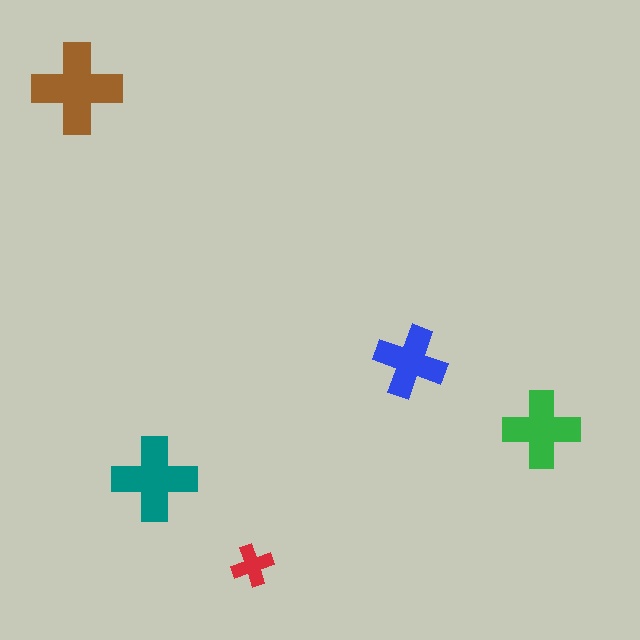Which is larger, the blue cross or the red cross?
The blue one.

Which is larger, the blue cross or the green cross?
The green one.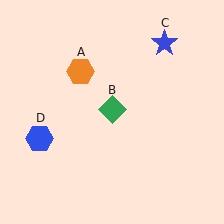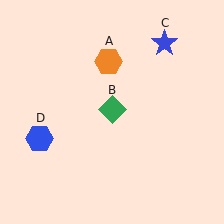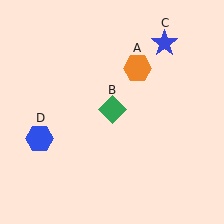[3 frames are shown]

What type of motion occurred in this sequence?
The orange hexagon (object A) rotated clockwise around the center of the scene.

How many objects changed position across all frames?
1 object changed position: orange hexagon (object A).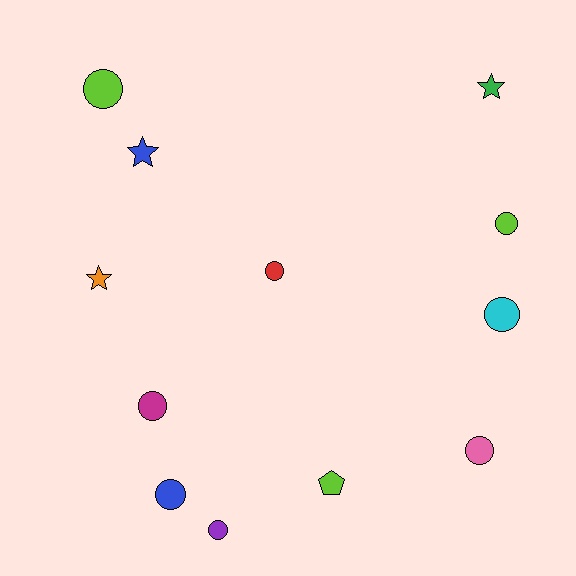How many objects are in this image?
There are 12 objects.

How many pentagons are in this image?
There is 1 pentagon.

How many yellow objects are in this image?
There are no yellow objects.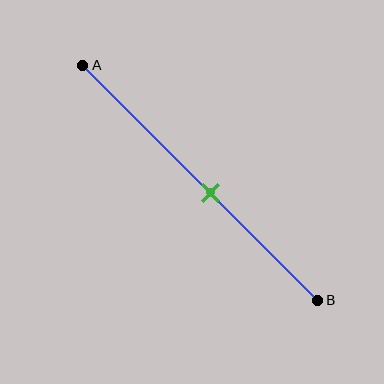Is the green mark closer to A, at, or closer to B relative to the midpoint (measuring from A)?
The green mark is closer to point B than the midpoint of segment AB.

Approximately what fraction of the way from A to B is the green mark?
The green mark is approximately 55% of the way from A to B.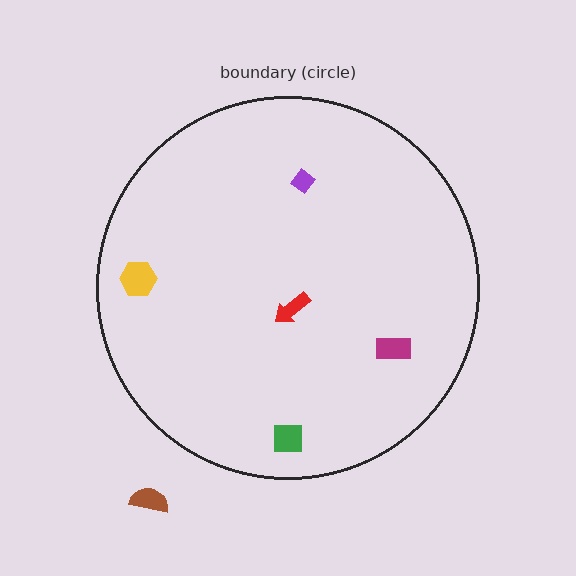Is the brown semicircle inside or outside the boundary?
Outside.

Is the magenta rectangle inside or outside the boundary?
Inside.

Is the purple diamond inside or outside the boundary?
Inside.